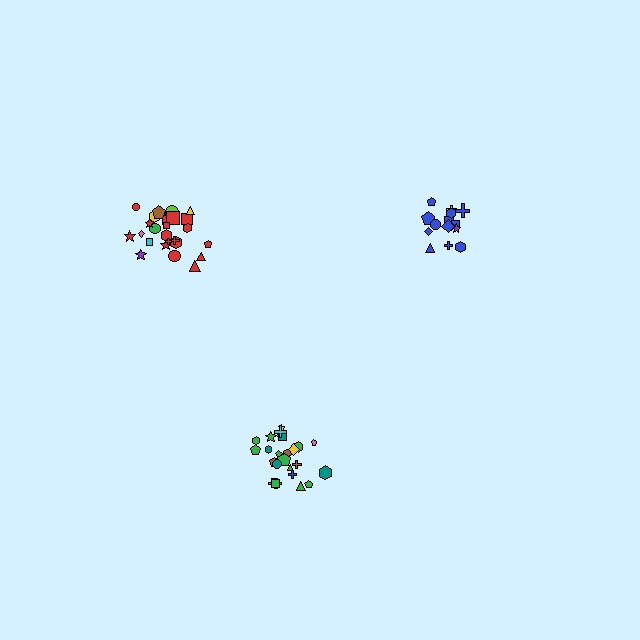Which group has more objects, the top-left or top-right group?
The top-left group.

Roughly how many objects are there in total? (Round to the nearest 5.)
Roughly 65 objects in total.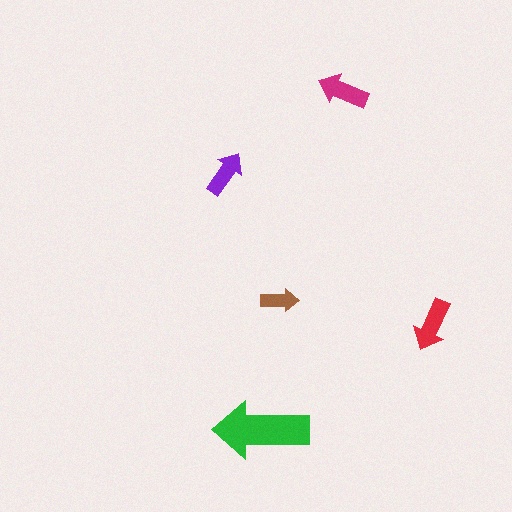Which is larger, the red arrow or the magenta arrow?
The red one.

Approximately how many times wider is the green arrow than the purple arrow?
About 2 times wider.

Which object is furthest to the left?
The purple arrow is leftmost.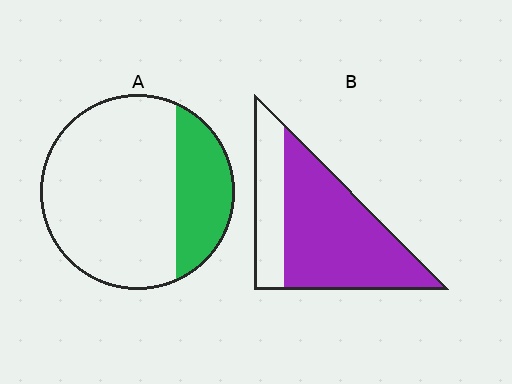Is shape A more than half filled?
No.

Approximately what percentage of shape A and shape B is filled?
A is approximately 25% and B is approximately 70%.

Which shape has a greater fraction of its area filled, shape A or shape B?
Shape B.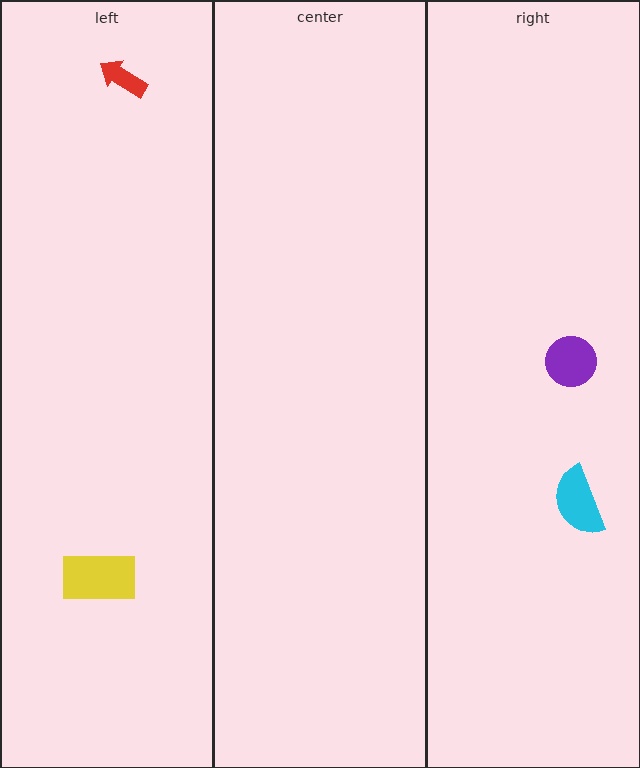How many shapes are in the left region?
2.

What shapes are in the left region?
The red arrow, the yellow rectangle.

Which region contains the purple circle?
The right region.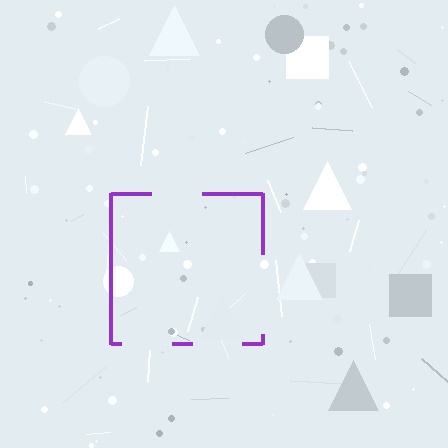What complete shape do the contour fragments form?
The contour fragments form a square.